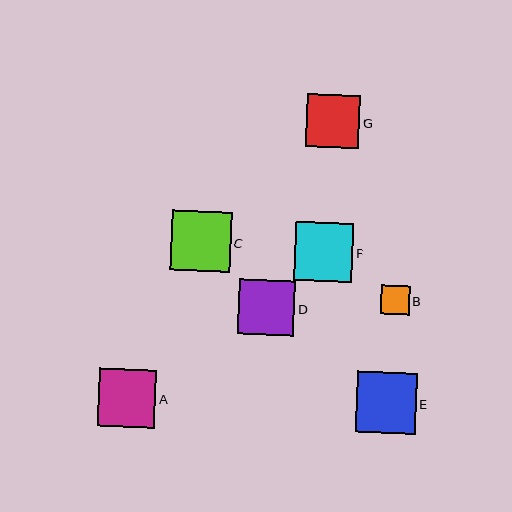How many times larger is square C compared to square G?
Square C is approximately 1.1 times the size of square G.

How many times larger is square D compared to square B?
Square D is approximately 1.9 times the size of square B.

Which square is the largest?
Square C is the largest with a size of approximately 60 pixels.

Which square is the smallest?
Square B is the smallest with a size of approximately 29 pixels.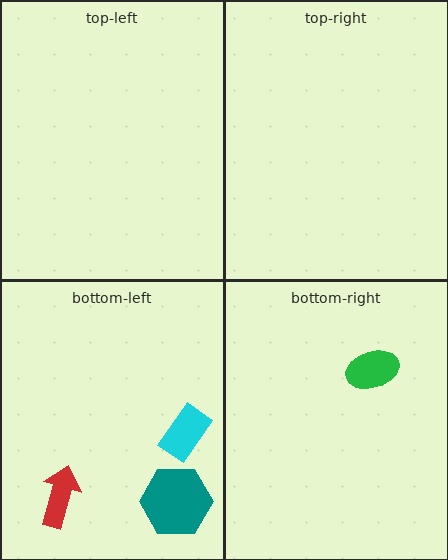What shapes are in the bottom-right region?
The green ellipse.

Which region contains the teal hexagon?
The bottom-left region.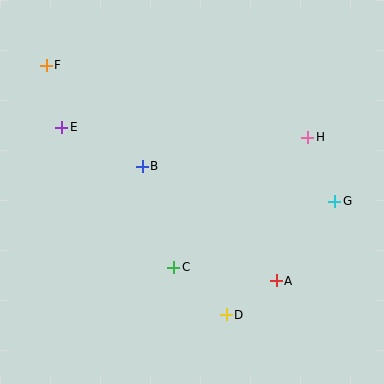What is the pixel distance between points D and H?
The distance between D and H is 195 pixels.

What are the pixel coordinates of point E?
Point E is at (62, 127).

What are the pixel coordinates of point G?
Point G is at (335, 201).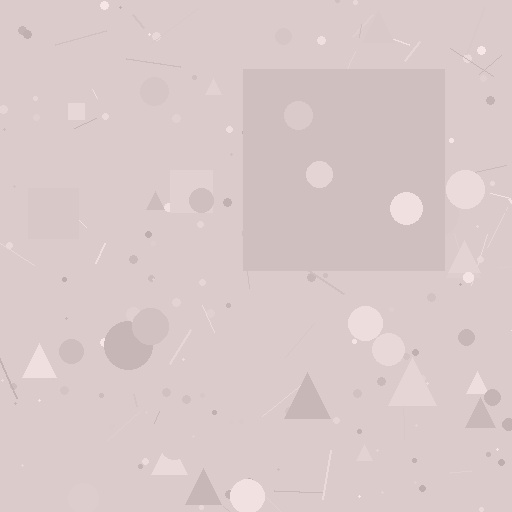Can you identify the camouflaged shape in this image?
The camouflaged shape is a square.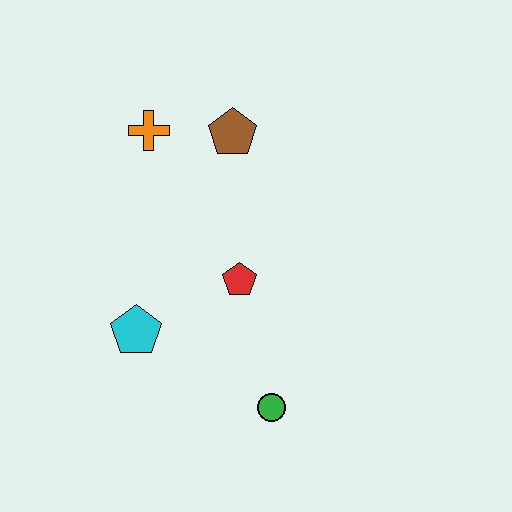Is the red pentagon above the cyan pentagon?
Yes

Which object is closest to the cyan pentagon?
The red pentagon is closest to the cyan pentagon.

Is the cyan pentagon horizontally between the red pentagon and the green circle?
No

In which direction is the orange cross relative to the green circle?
The orange cross is above the green circle.